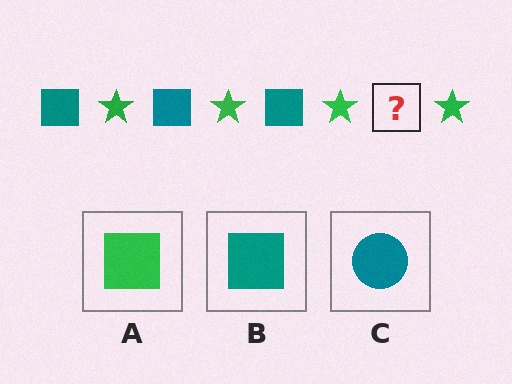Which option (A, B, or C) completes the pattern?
B.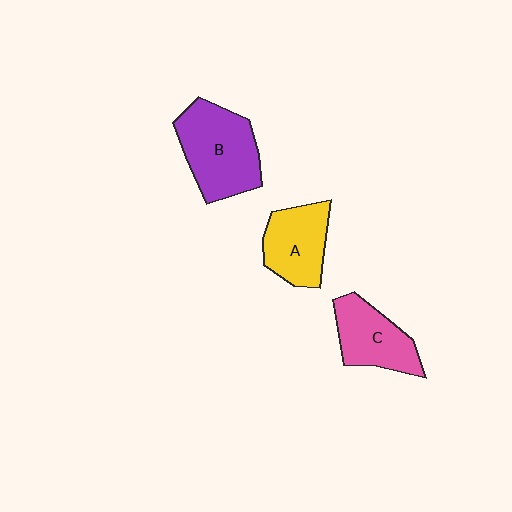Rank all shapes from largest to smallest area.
From largest to smallest: B (purple), A (yellow), C (pink).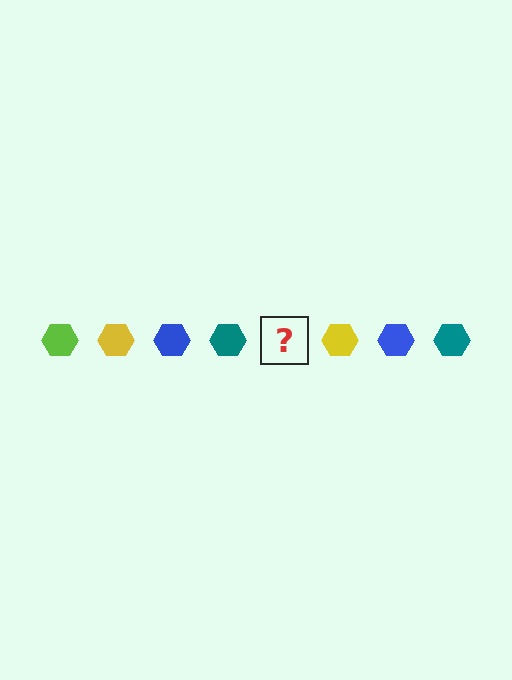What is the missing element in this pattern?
The missing element is a lime hexagon.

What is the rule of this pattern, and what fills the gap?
The rule is that the pattern cycles through lime, yellow, blue, teal hexagons. The gap should be filled with a lime hexagon.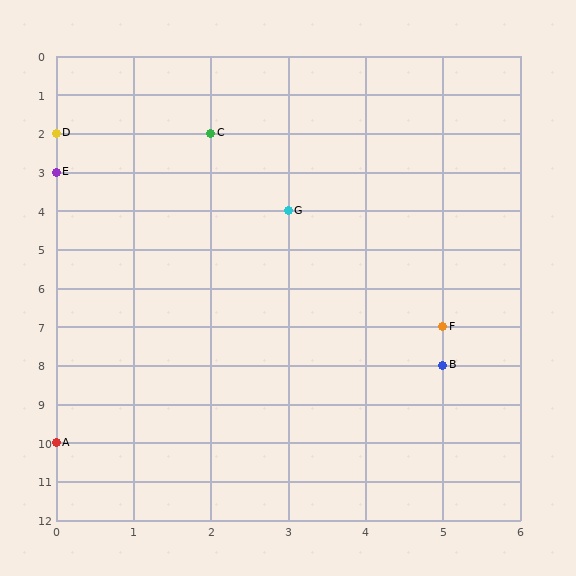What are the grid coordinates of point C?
Point C is at grid coordinates (2, 2).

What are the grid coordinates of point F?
Point F is at grid coordinates (5, 7).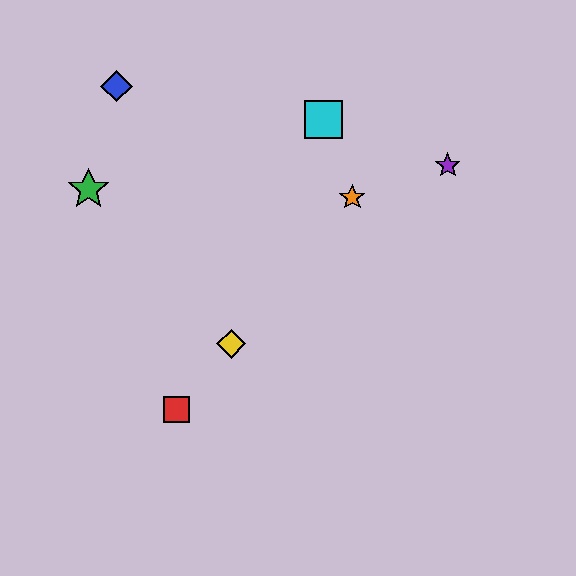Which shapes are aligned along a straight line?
The red square, the yellow diamond, the orange star are aligned along a straight line.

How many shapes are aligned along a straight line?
3 shapes (the red square, the yellow diamond, the orange star) are aligned along a straight line.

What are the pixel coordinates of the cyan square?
The cyan square is at (324, 119).